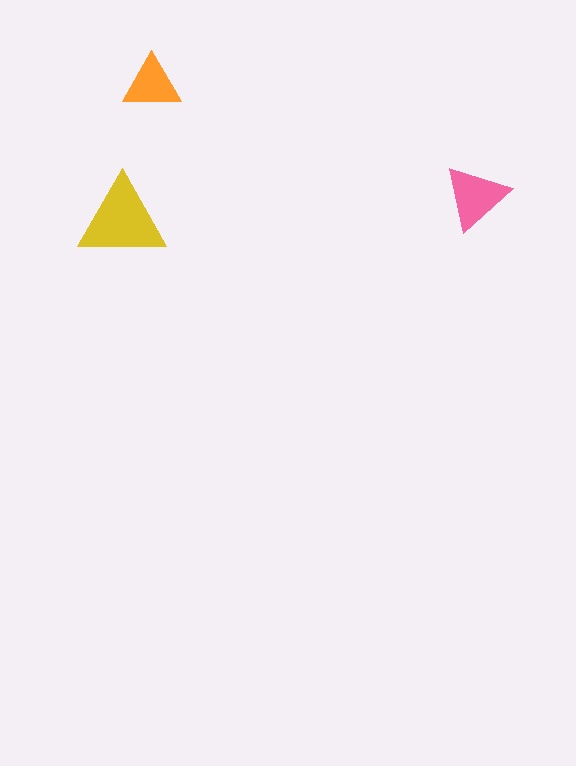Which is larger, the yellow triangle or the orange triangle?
The yellow one.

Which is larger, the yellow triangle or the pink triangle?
The yellow one.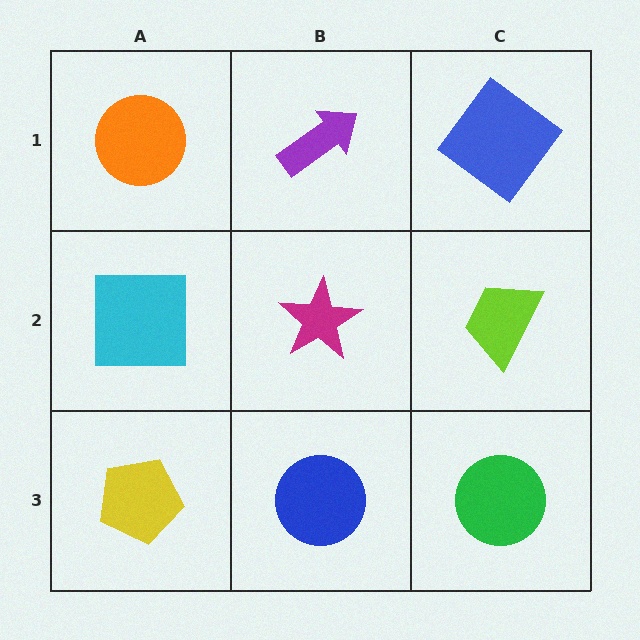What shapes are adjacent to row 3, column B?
A magenta star (row 2, column B), a yellow pentagon (row 3, column A), a green circle (row 3, column C).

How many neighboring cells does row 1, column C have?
2.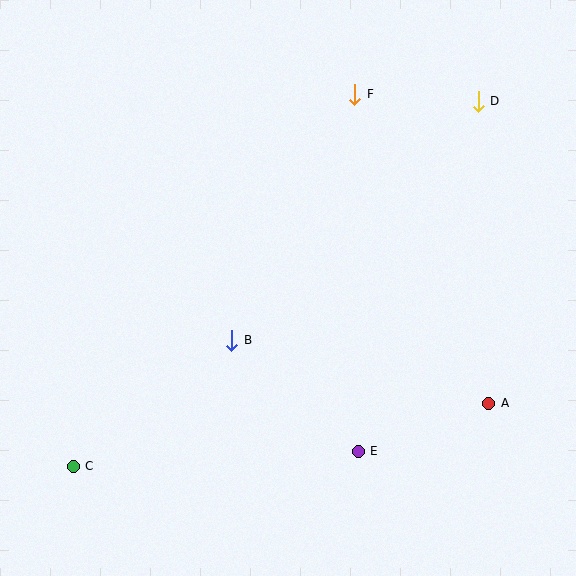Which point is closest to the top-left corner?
Point F is closest to the top-left corner.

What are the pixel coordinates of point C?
Point C is at (73, 466).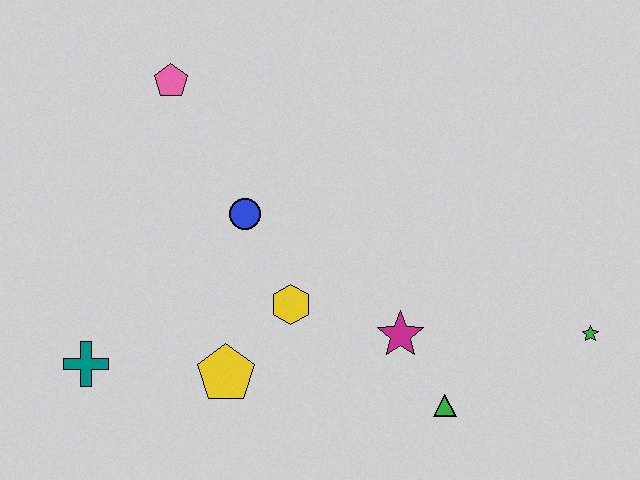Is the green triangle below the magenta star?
Yes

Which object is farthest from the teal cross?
The green star is farthest from the teal cross.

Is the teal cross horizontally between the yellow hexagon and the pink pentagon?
No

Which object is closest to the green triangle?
The magenta star is closest to the green triangle.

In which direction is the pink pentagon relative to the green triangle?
The pink pentagon is above the green triangle.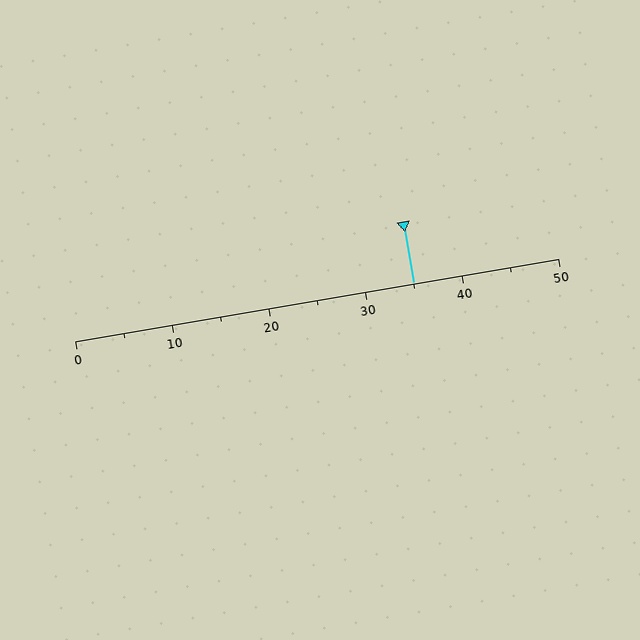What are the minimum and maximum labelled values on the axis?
The axis runs from 0 to 50.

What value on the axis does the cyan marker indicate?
The marker indicates approximately 35.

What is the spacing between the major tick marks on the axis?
The major ticks are spaced 10 apart.